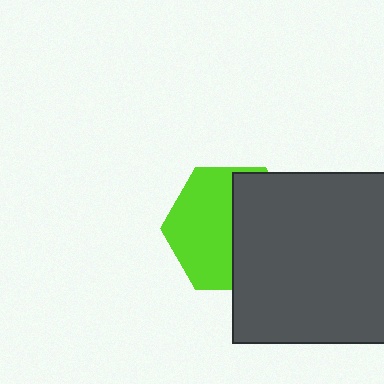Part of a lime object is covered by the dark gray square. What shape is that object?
It is a hexagon.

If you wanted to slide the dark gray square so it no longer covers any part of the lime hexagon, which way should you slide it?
Slide it right — that is the most direct way to separate the two shapes.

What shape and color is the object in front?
The object in front is a dark gray square.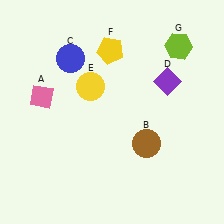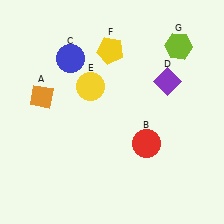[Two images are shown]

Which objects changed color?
A changed from pink to orange. B changed from brown to red.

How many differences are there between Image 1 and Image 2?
There are 2 differences between the two images.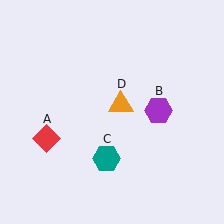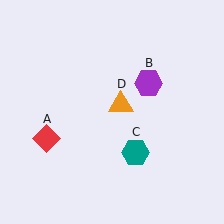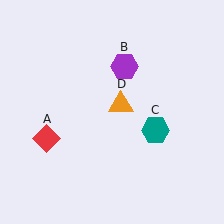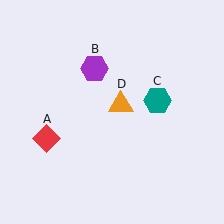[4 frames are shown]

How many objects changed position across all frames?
2 objects changed position: purple hexagon (object B), teal hexagon (object C).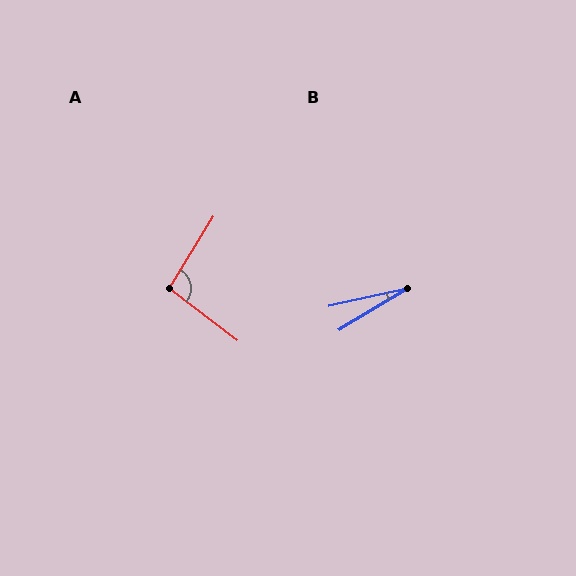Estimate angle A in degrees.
Approximately 96 degrees.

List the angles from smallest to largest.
B (18°), A (96°).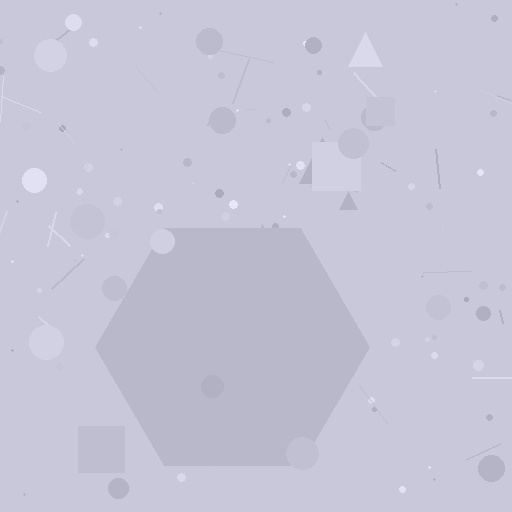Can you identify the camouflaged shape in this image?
The camouflaged shape is a hexagon.